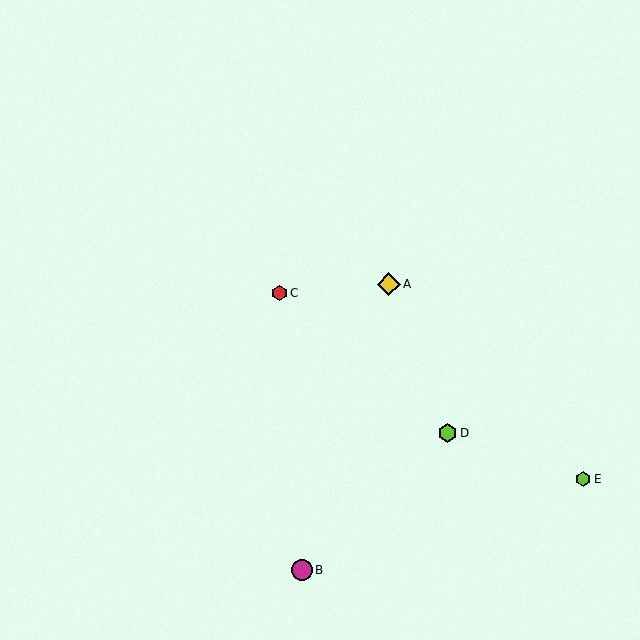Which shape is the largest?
The yellow diamond (labeled A) is the largest.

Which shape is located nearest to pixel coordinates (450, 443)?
The lime hexagon (labeled D) at (447, 433) is nearest to that location.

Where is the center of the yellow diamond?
The center of the yellow diamond is at (389, 284).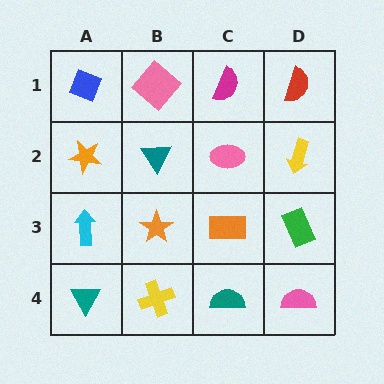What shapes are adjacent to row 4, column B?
An orange star (row 3, column B), a teal triangle (row 4, column A), a teal semicircle (row 4, column C).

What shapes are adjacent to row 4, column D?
A green rectangle (row 3, column D), a teal semicircle (row 4, column C).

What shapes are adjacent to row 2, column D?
A red semicircle (row 1, column D), a green rectangle (row 3, column D), a pink ellipse (row 2, column C).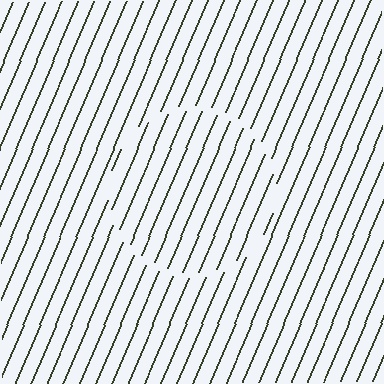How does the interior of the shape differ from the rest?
The interior of the shape contains the same grating, shifted by half a period — the contour is defined by the phase discontinuity where line-ends from the inner and outer gratings abut.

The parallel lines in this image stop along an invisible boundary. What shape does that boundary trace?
An illusory circle. The interior of the shape contains the same grating, shifted by half a period — the contour is defined by the phase discontinuity where line-ends from the inner and outer gratings abut.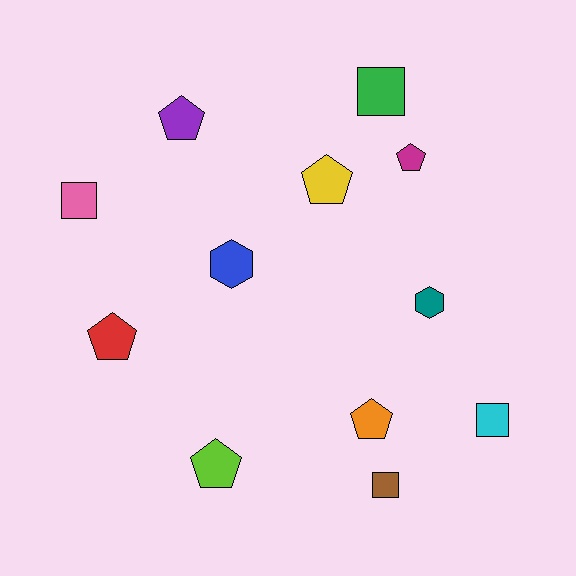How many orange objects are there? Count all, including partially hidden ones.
There is 1 orange object.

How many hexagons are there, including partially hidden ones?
There are 2 hexagons.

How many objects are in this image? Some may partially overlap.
There are 12 objects.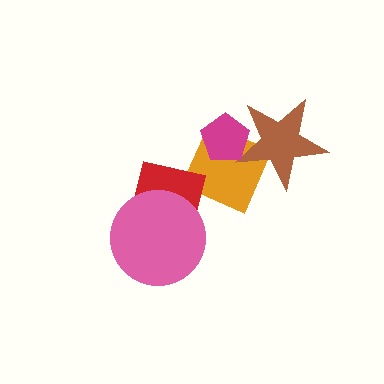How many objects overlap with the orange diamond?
3 objects overlap with the orange diamond.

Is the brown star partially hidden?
Yes, it is partially covered by another shape.